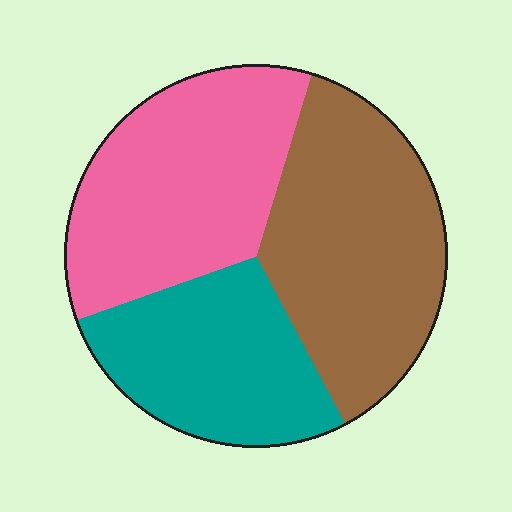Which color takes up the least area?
Teal, at roughly 25%.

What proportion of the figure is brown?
Brown takes up about three eighths (3/8) of the figure.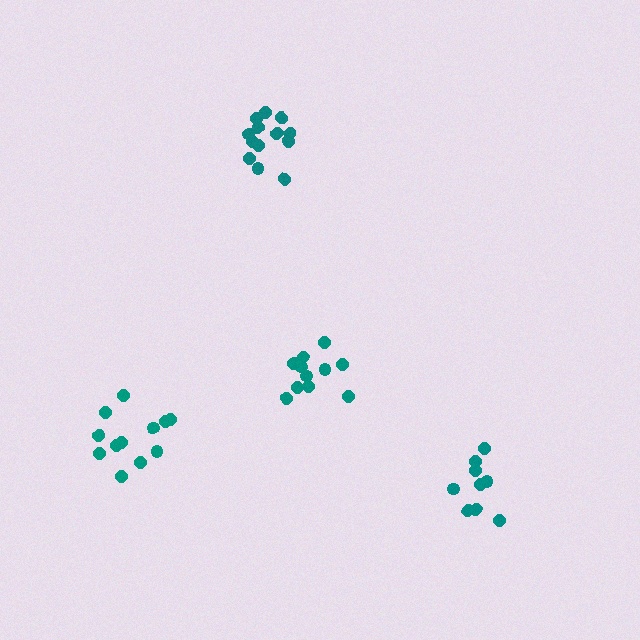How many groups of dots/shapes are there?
There are 4 groups.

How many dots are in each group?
Group 1: 11 dots, Group 2: 9 dots, Group 3: 12 dots, Group 4: 13 dots (45 total).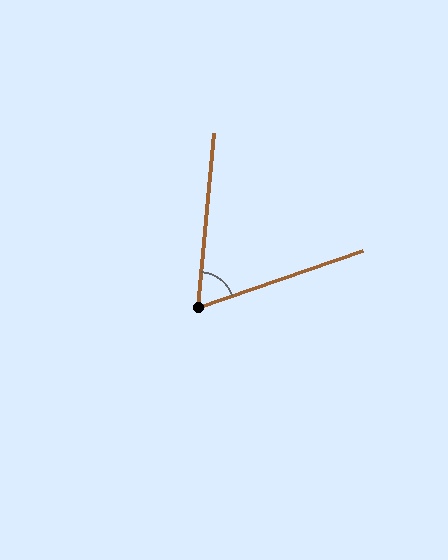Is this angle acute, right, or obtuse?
It is acute.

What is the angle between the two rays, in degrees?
Approximately 66 degrees.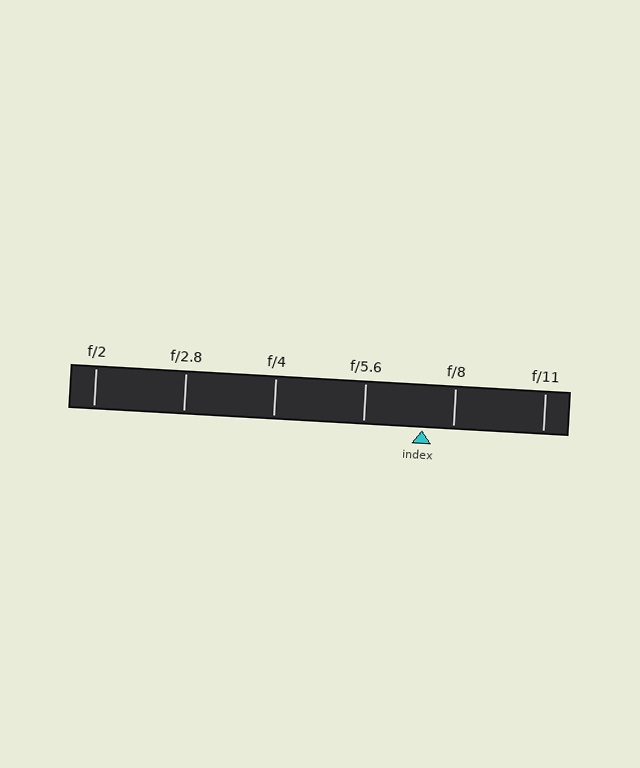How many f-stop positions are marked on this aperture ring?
There are 6 f-stop positions marked.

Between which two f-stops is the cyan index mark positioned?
The index mark is between f/5.6 and f/8.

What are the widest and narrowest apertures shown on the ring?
The widest aperture shown is f/2 and the narrowest is f/11.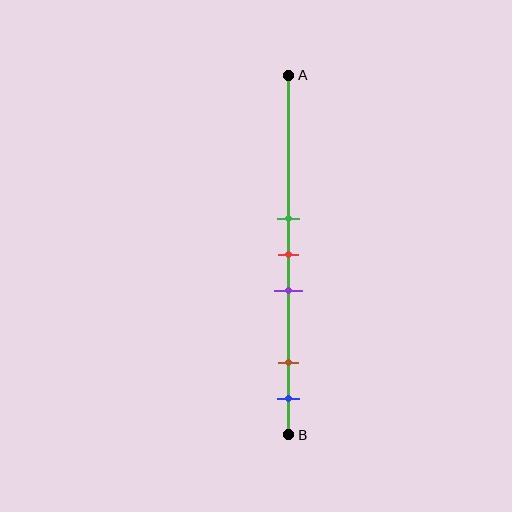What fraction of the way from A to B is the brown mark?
The brown mark is approximately 80% (0.8) of the way from A to B.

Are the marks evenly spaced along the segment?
No, the marks are not evenly spaced.